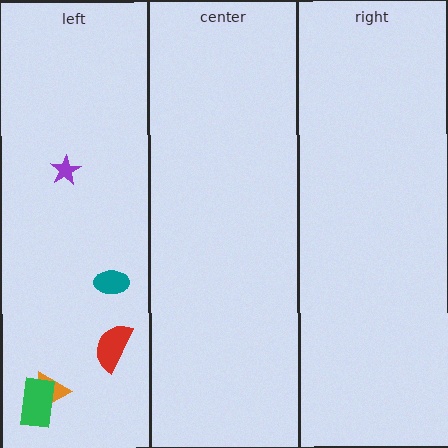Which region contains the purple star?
The left region.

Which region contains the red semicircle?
The left region.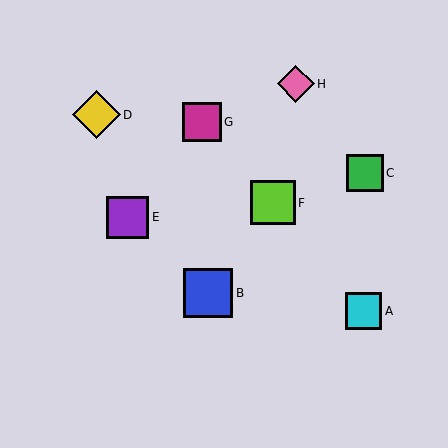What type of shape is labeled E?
Shape E is a purple square.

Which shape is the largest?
The blue square (labeled B) is the largest.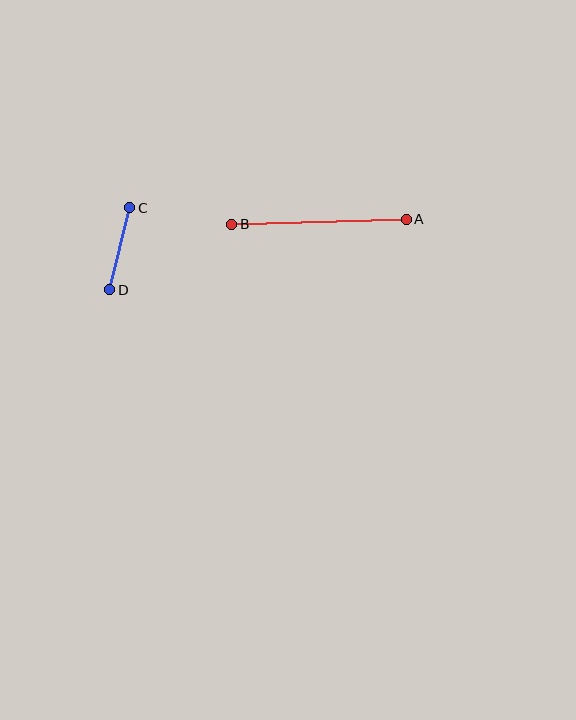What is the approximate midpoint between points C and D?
The midpoint is at approximately (120, 249) pixels.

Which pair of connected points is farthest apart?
Points A and B are farthest apart.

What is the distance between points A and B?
The distance is approximately 174 pixels.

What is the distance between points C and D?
The distance is approximately 84 pixels.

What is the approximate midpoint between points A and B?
The midpoint is at approximately (319, 222) pixels.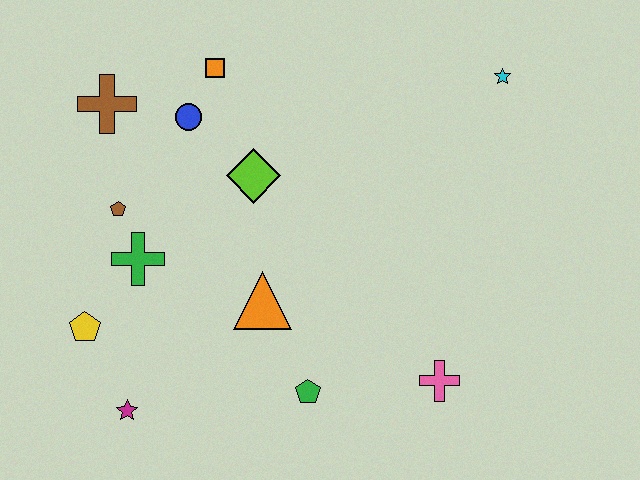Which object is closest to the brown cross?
The blue circle is closest to the brown cross.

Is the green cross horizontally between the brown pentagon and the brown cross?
No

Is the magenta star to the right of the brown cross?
Yes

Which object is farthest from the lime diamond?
The pink cross is farthest from the lime diamond.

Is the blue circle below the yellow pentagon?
No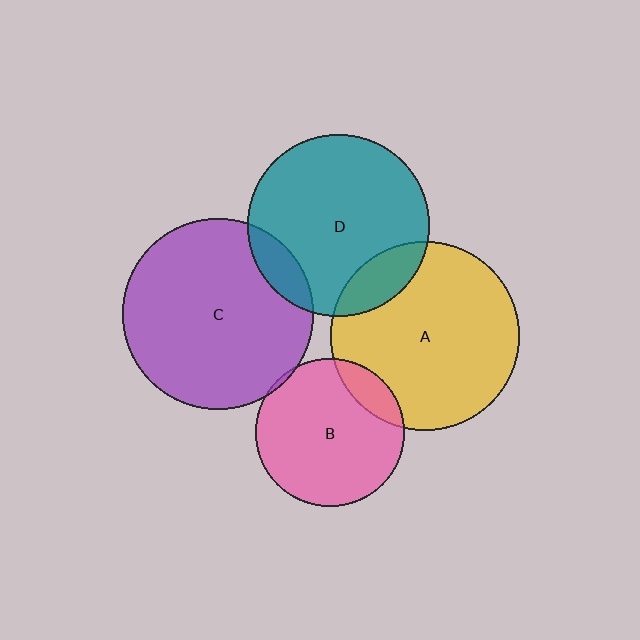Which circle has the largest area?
Circle C (purple).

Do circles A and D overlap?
Yes.